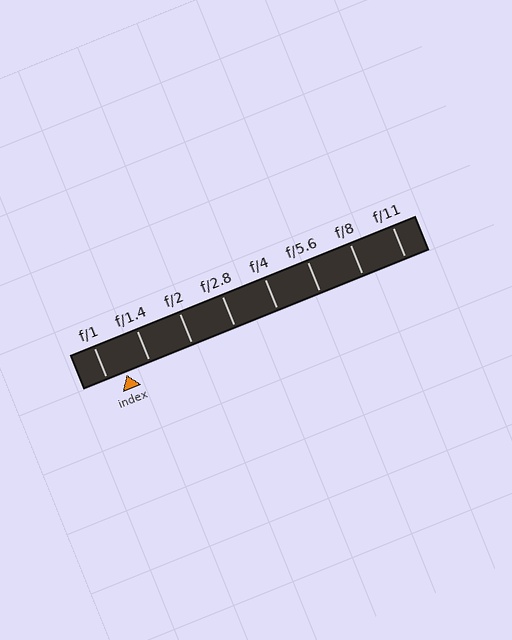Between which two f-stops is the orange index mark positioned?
The index mark is between f/1 and f/1.4.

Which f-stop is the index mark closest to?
The index mark is closest to f/1.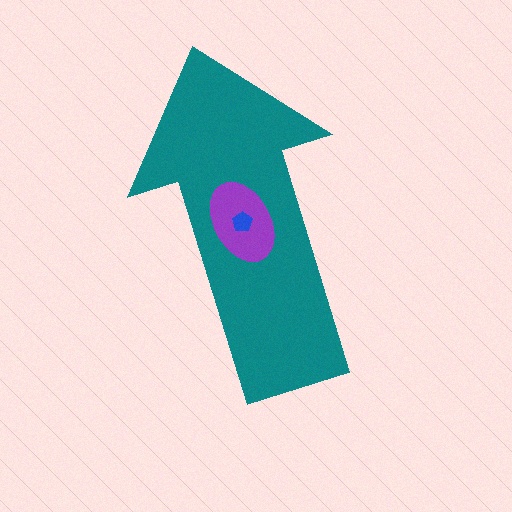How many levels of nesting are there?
3.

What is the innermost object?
The blue pentagon.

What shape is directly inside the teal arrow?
The purple ellipse.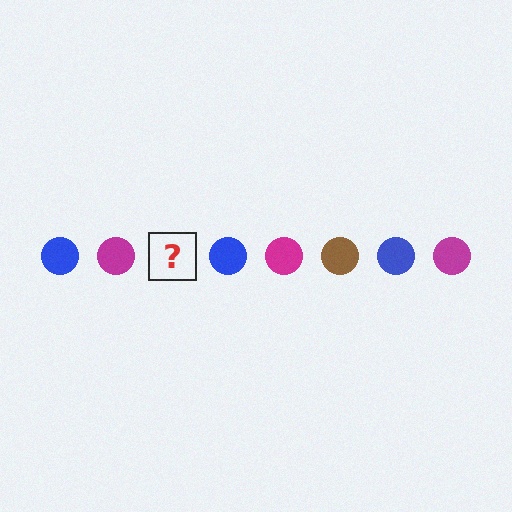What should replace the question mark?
The question mark should be replaced with a brown circle.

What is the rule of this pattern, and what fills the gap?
The rule is that the pattern cycles through blue, magenta, brown circles. The gap should be filled with a brown circle.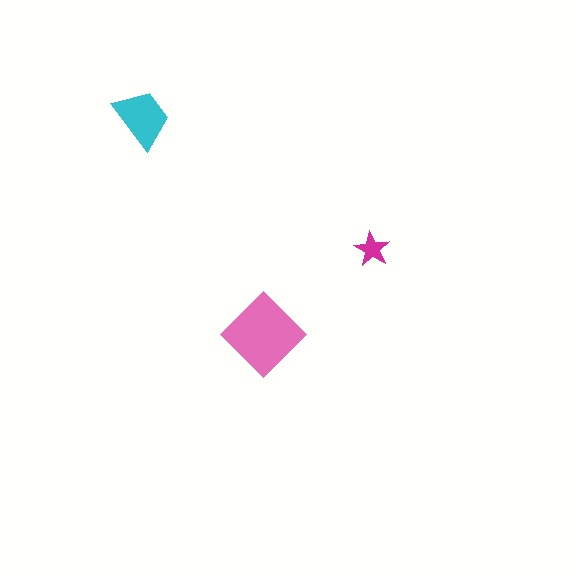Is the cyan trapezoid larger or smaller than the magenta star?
Larger.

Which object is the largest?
The pink diamond.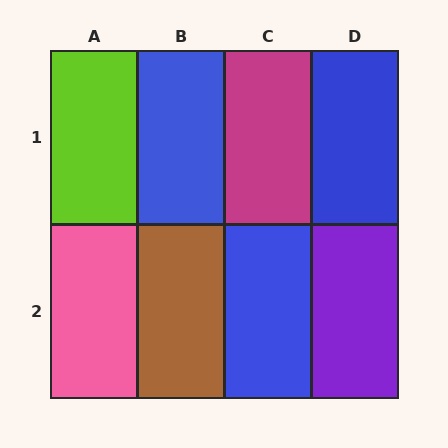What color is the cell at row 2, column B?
Brown.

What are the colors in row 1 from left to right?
Lime, blue, magenta, blue.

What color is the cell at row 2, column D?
Purple.